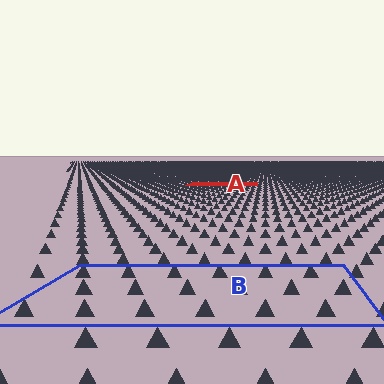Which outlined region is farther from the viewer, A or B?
Region A is farther from the viewer — the texture elements inside it appear smaller and more densely packed.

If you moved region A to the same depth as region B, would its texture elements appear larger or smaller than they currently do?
They would appear larger. At a closer depth, the same texture elements are projected at a bigger on-screen size.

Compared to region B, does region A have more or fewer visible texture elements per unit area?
Region A has more texture elements per unit area — they are packed more densely because it is farther away.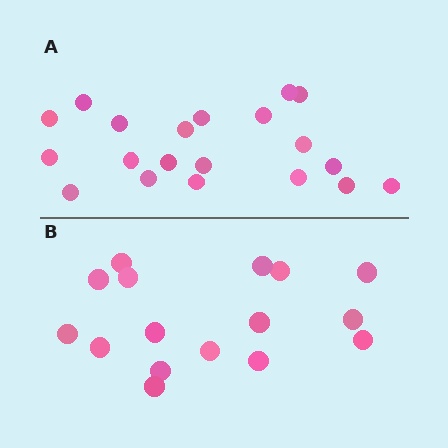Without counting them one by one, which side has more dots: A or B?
Region A (the top region) has more dots.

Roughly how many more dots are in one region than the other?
Region A has about 4 more dots than region B.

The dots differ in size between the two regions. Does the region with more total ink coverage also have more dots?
No. Region B has more total ink coverage because its dots are larger, but region A actually contains more individual dots. Total area can be misleading — the number of items is what matters here.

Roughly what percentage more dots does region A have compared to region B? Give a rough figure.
About 25% more.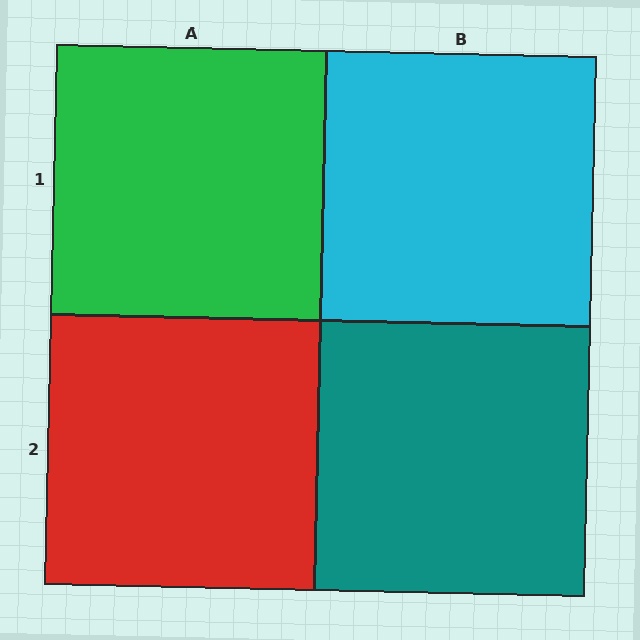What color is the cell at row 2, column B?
Teal.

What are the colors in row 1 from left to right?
Green, cyan.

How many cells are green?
1 cell is green.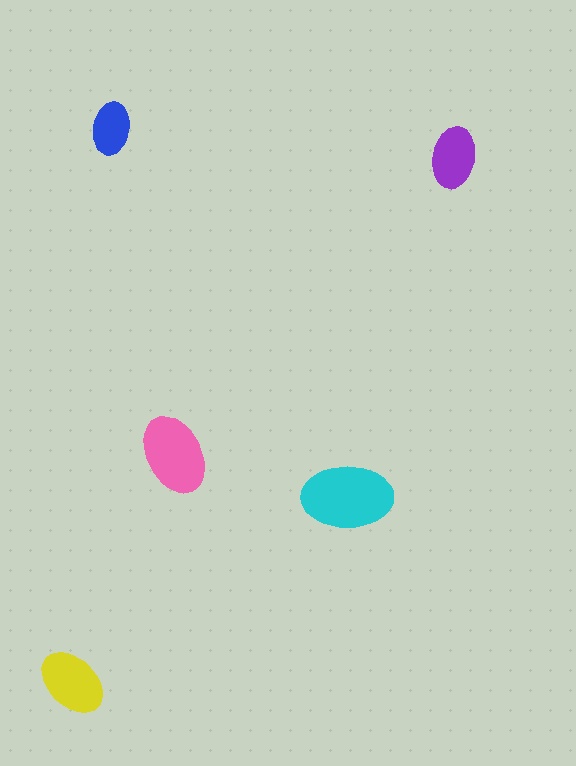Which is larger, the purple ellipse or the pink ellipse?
The pink one.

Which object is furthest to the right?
The purple ellipse is rightmost.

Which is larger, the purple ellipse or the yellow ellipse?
The yellow one.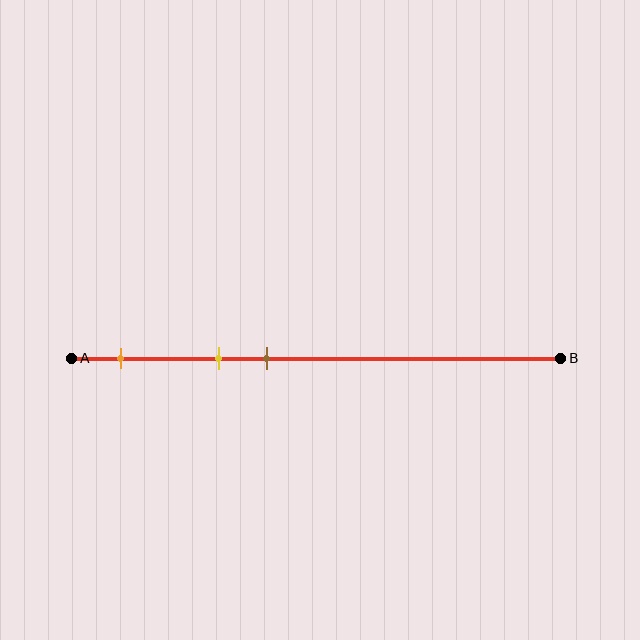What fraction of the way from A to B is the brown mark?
The brown mark is approximately 40% (0.4) of the way from A to B.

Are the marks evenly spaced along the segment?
Yes, the marks are approximately evenly spaced.